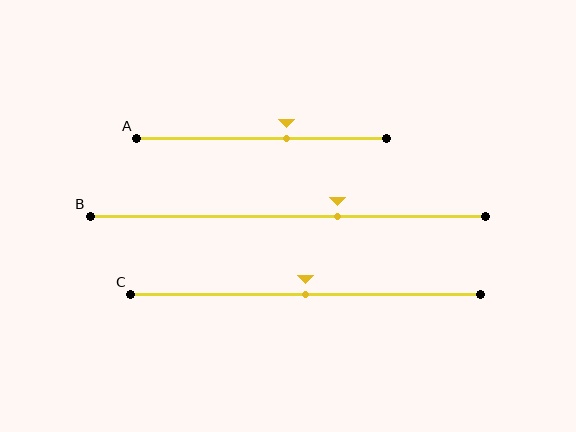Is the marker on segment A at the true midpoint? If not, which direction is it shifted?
No, the marker on segment A is shifted to the right by about 10% of the segment length.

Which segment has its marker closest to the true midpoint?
Segment C has its marker closest to the true midpoint.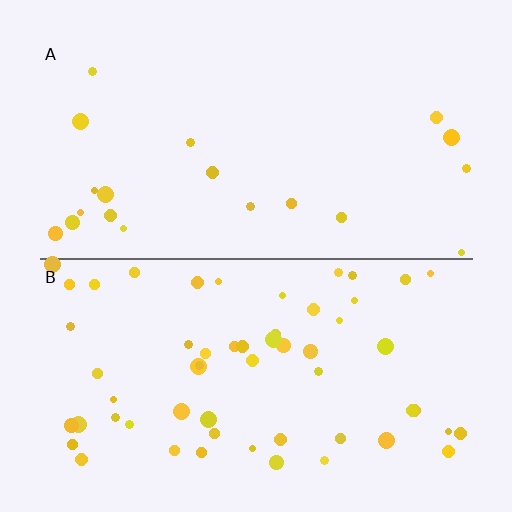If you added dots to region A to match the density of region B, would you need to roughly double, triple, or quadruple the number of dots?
Approximately triple.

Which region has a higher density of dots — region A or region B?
B (the bottom).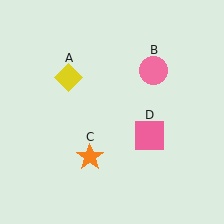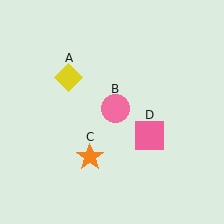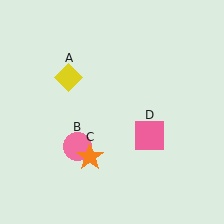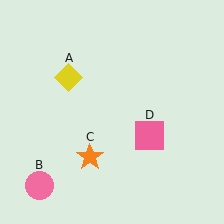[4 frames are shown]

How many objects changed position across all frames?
1 object changed position: pink circle (object B).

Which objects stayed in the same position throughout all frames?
Yellow diamond (object A) and orange star (object C) and pink square (object D) remained stationary.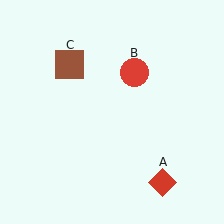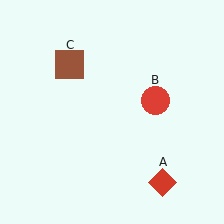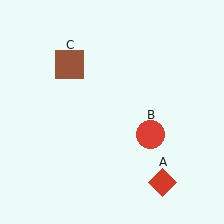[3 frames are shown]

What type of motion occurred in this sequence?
The red circle (object B) rotated clockwise around the center of the scene.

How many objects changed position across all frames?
1 object changed position: red circle (object B).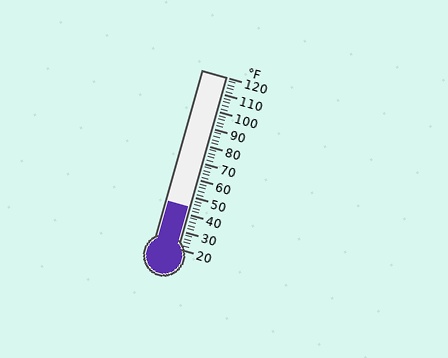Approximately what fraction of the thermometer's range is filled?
The thermometer is filled to approximately 25% of its range.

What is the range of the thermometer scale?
The thermometer scale ranges from 20°F to 120°F.